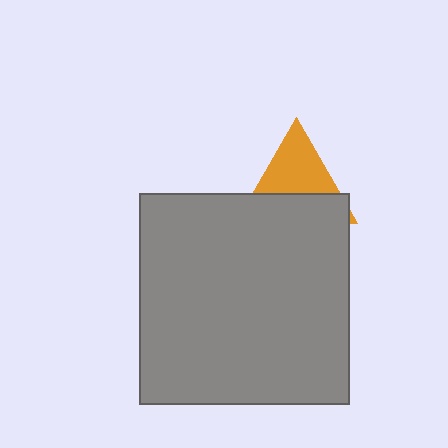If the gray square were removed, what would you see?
You would see the complete orange triangle.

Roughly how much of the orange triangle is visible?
About half of it is visible (roughly 53%).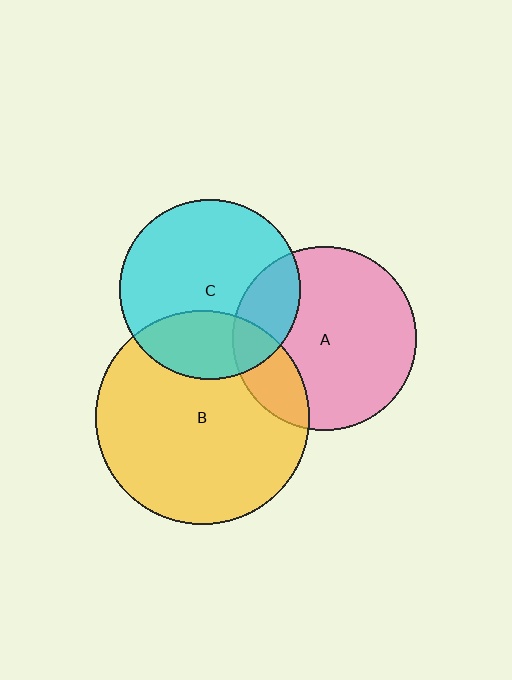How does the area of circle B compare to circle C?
Approximately 1.4 times.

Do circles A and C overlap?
Yes.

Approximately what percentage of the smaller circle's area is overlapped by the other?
Approximately 20%.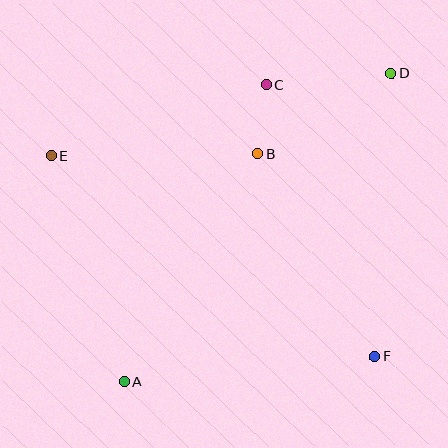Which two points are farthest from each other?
Points A and D are farthest from each other.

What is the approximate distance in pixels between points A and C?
The distance between A and C is approximately 329 pixels.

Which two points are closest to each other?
Points B and C are closest to each other.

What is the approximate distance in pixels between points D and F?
The distance between D and F is approximately 284 pixels.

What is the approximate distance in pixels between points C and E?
The distance between C and E is approximately 226 pixels.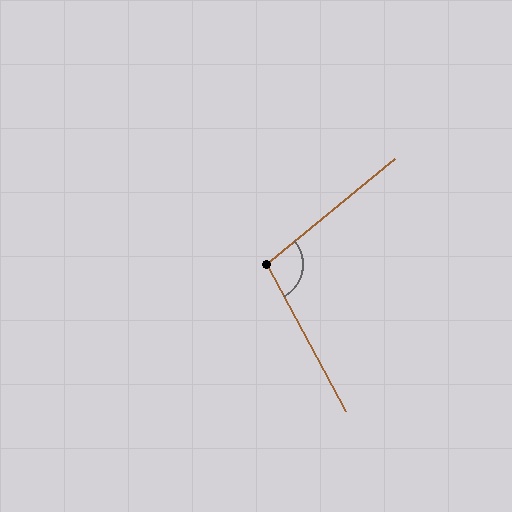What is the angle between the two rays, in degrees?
Approximately 101 degrees.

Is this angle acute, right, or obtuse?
It is obtuse.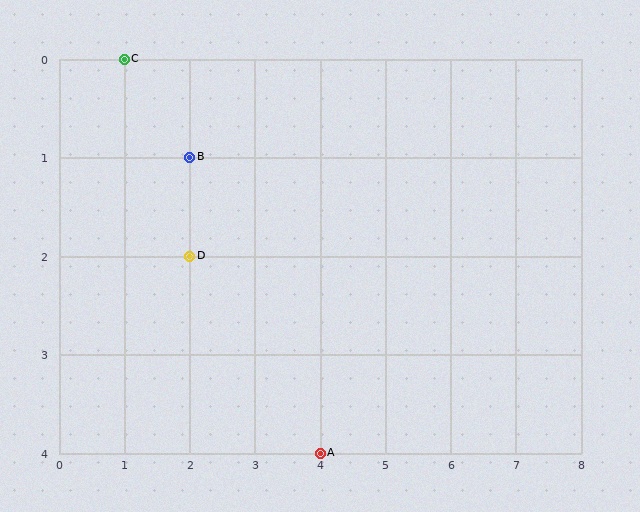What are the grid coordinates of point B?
Point B is at grid coordinates (2, 1).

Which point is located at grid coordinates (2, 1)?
Point B is at (2, 1).